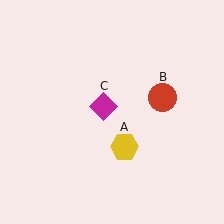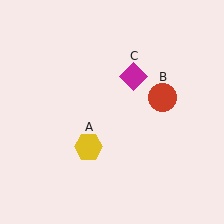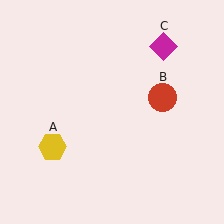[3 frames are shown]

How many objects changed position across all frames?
2 objects changed position: yellow hexagon (object A), magenta diamond (object C).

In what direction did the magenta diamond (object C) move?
The magenta diamond (object C) moved up and to the right.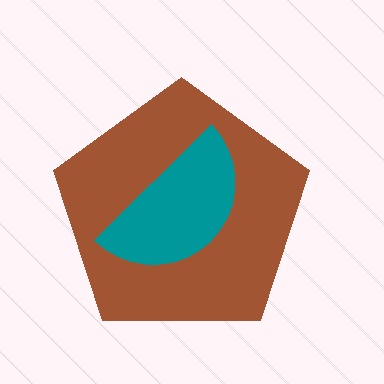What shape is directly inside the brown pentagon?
The teal semicircle.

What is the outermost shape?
The brown pentagon.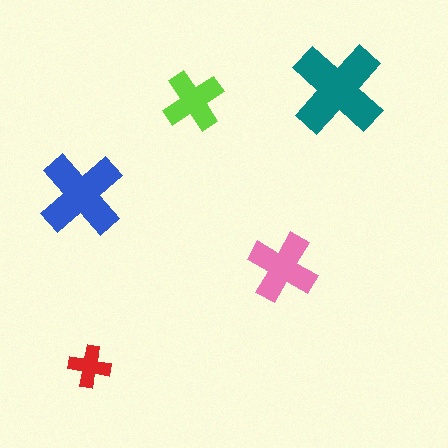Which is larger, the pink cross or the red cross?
The pink one.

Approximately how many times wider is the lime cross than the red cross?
About 1.5 times wider.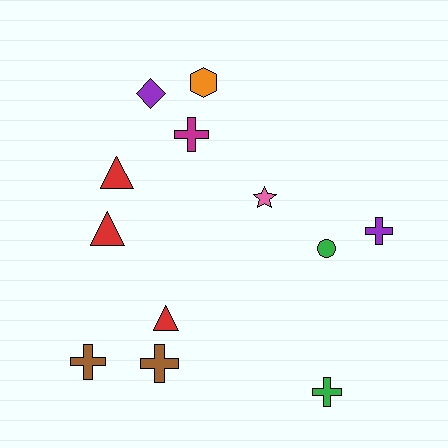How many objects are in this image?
There are 12 objects.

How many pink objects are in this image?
There is 1 pink object.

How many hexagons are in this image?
There is 1 hexagon.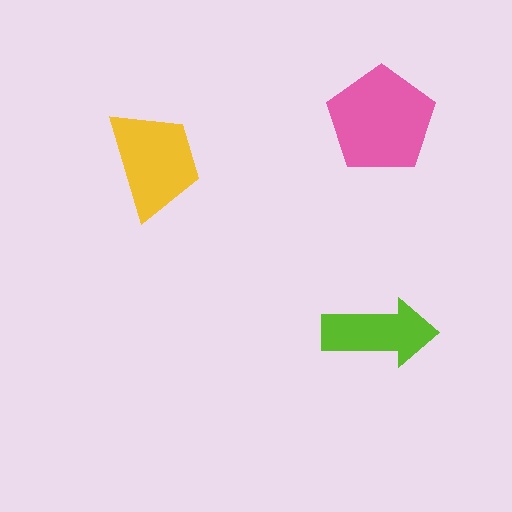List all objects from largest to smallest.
The pink pentagon, the yellow trapezoid, the lime arrow.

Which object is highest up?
The pink pentagon is topmost.